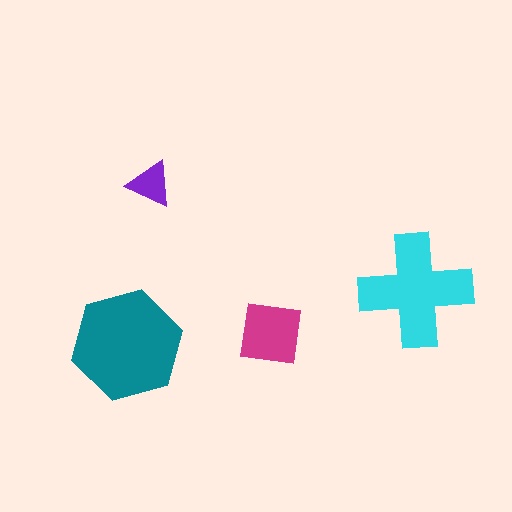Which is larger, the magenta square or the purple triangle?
The magenta square.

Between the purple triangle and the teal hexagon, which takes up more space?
The teal hexagon.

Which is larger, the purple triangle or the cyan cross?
The cyan cross.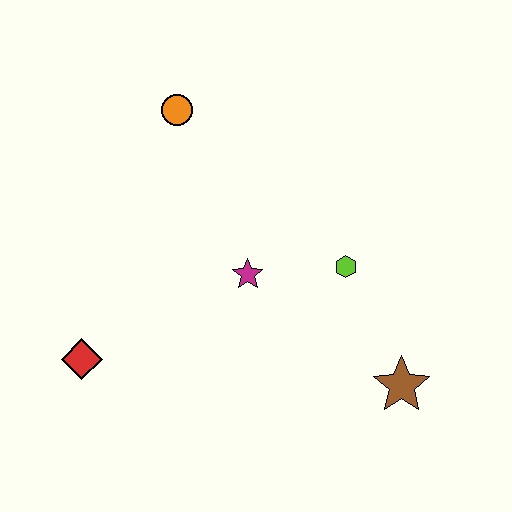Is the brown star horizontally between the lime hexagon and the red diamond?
No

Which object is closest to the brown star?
The lime hexagon is closest to the brown star.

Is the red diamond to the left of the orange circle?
Yes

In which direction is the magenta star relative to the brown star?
The magenta star is to the left of the brown star.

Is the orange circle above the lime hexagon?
Yes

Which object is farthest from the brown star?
The orange circle is farthest from the brown star.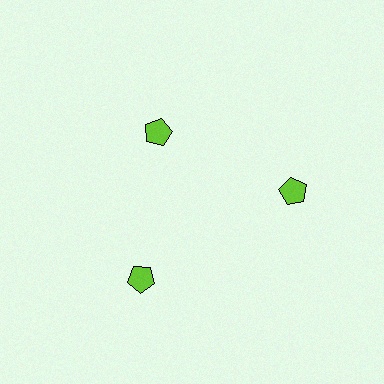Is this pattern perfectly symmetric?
No. The 3 lime pentagons are arranged in a ring, but one element near the 11 o'clock position is pulled inward toward the center, breaking the 3-fold rotational symmetry.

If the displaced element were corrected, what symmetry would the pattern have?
It would have 3-fold rotational symmetry — the pattern would map onto itself every 120 degrees.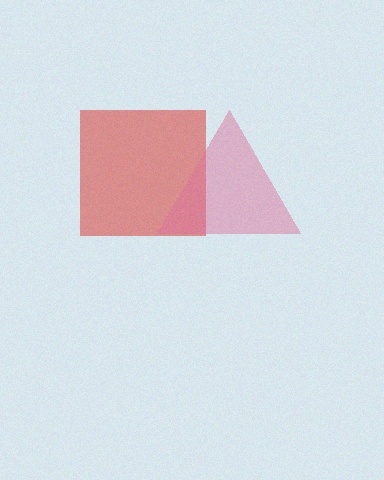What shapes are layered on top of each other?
The layered shapes are: a red square, a pink triangle.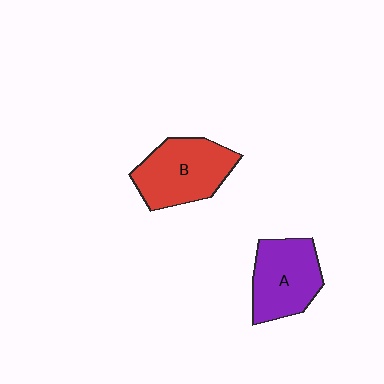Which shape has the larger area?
Shape B (red).